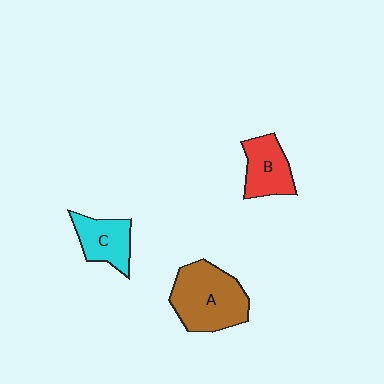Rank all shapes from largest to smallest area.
From largest to smallest: A (brown), B (red), C (cyan).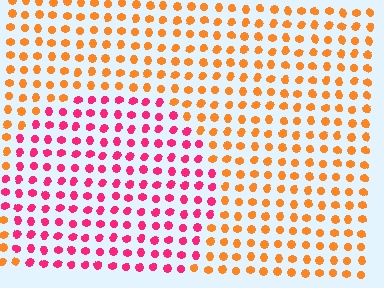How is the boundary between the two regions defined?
The boundary is defined purely by a slight shift in hue (about 52 degrees). Spacing, size, and orientation are identical on both sides.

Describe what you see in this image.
The image is filled with small orange elements in a uniform arrangement. A circle-shaped region is visible where the elements are tinted to a slightly different hue, forming a subtle color boundary.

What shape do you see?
I see a circle.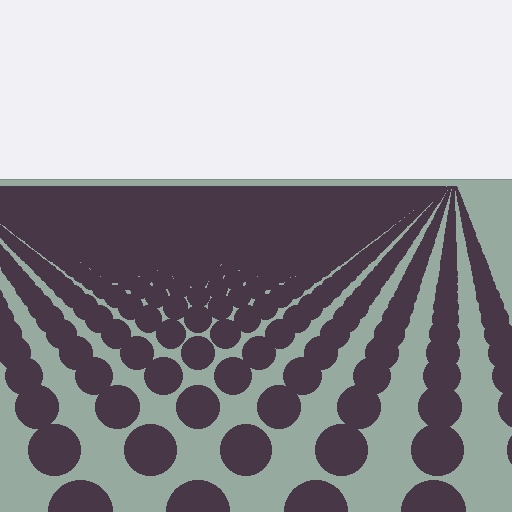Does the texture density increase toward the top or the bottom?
Density increases toward the top.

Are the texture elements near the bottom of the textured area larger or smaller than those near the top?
Larger. Near the bottom, elements are closer to the viewer and appear at a bigger on-screen size.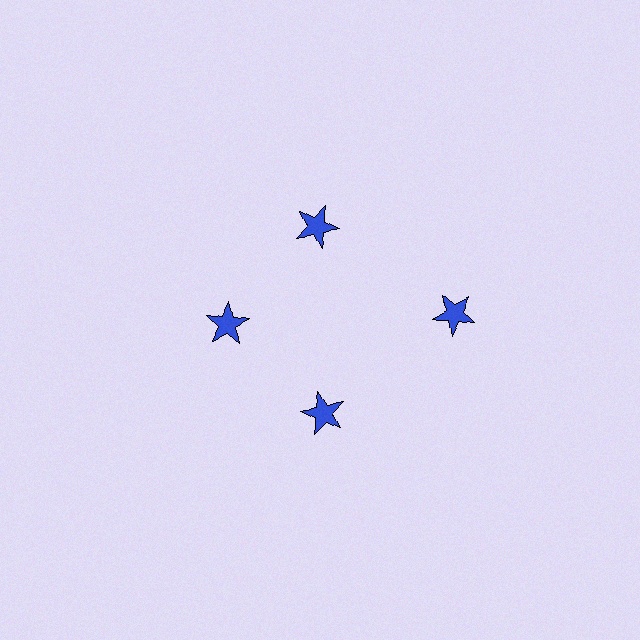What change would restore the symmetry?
The symmetry would be restored by moving it inward, back onto the ring so that all 4 stars sit at equal angles and equal distance from the center.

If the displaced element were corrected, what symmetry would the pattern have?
It would have 4-fold rotational symmetry — the pattern would map onto itself every 90 degrees.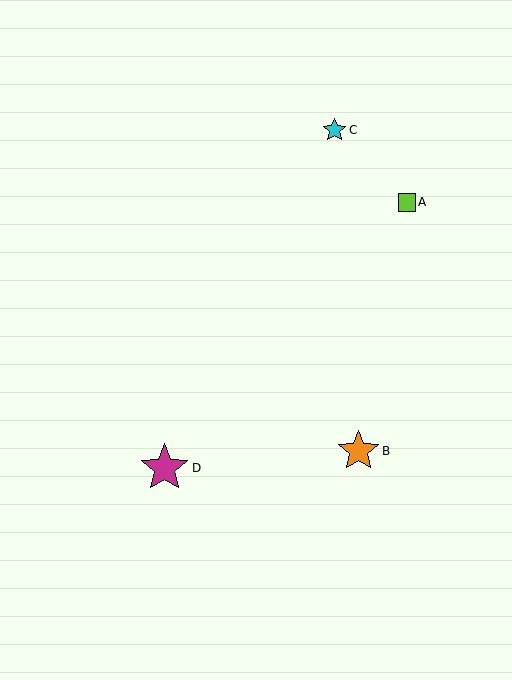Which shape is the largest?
The magenta star (labeled D) is the largest.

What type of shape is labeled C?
Shape C is a cyan star.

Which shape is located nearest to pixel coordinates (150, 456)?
The magenta star (labeled D) at (165, 468) is nearest to that location.